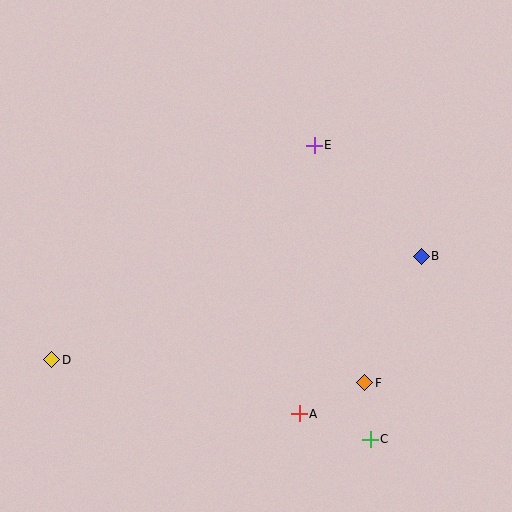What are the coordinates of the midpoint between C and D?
The midpoint between C and D is at (211, 400).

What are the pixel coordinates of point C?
Point C is at (370, 439).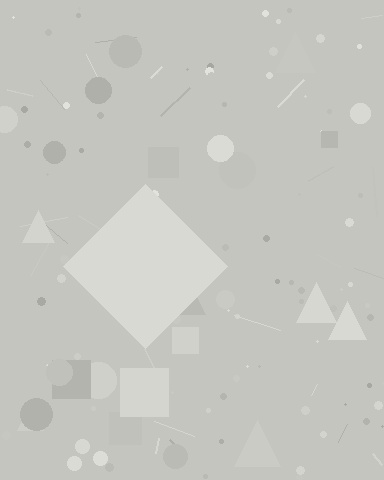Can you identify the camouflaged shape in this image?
The camouflaged shape is a diamond.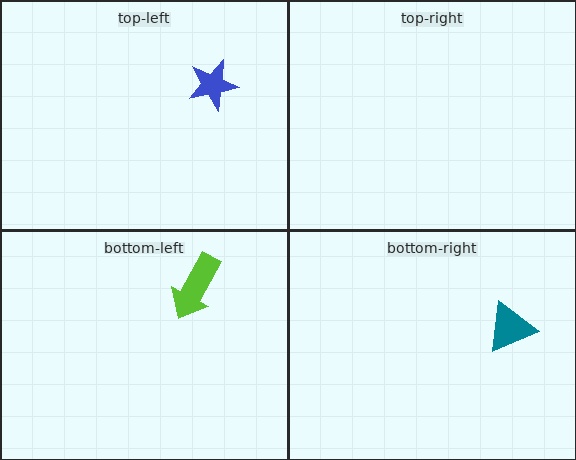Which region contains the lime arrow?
The bottom-left region.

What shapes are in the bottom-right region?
The teal triangle.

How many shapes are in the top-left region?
1.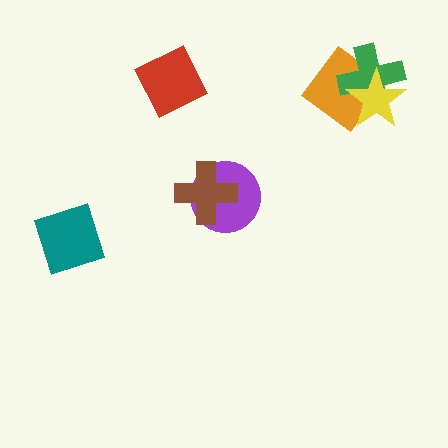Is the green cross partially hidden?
Yes, it is partially covered by another shape.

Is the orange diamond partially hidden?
Yes, it is partially covered by another shape.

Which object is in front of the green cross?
The yellow star is in front of the green cross.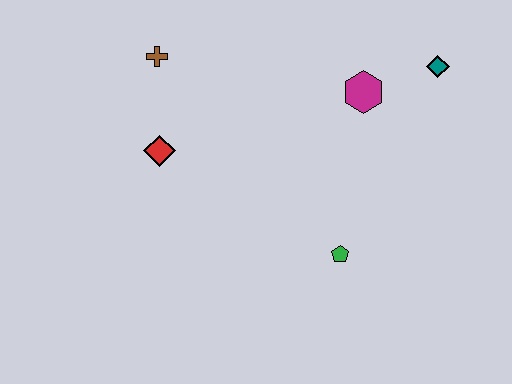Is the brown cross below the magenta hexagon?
No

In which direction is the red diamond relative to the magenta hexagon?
The red diamond is to the left of the magenta hexagon.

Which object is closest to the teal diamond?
The magenta hexagon is closest to the teal diamond.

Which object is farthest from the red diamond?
The teal diamond is farthest from the red diamond.